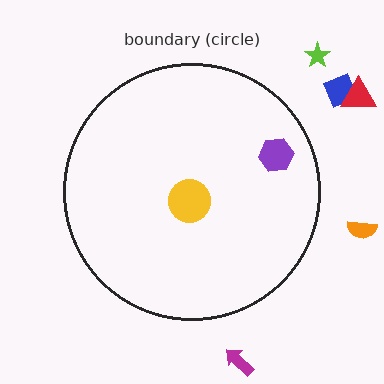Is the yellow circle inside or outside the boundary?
Inside.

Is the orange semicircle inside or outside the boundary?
Outside.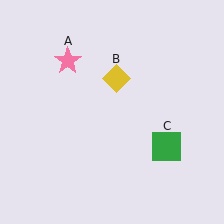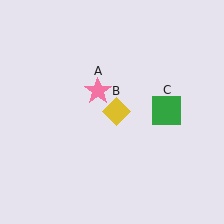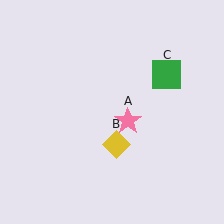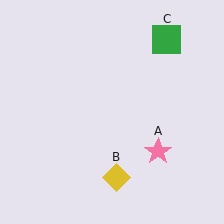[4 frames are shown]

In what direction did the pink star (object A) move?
The pink star (object A) moved down and to the right.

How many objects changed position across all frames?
3 objects changed position: pink star (object A), yellow diamond (object B), green square (object C).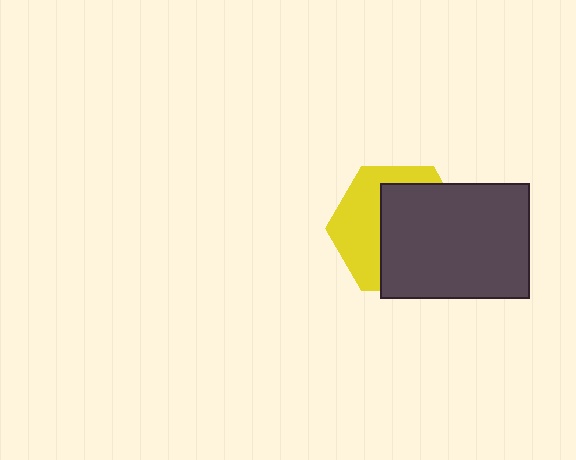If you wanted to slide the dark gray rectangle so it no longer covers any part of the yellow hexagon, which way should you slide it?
Slide it right — that is the most direct way to separate the two shapes.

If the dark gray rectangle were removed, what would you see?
You would see the complete yellow hexagon.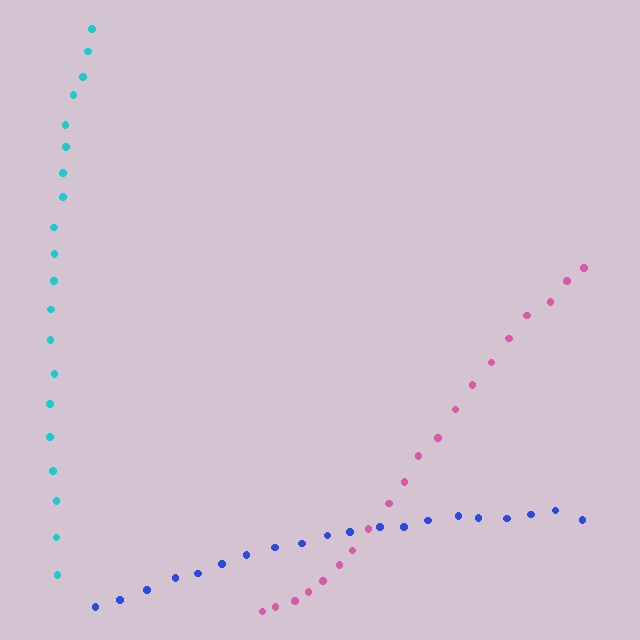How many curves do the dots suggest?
There are 3 distinct paths.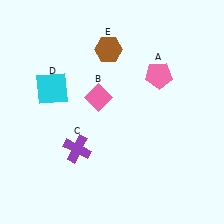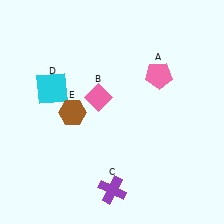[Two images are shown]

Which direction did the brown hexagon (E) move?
The brown hexagon (E) moved down.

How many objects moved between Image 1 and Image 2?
2 objects moved between the two images.